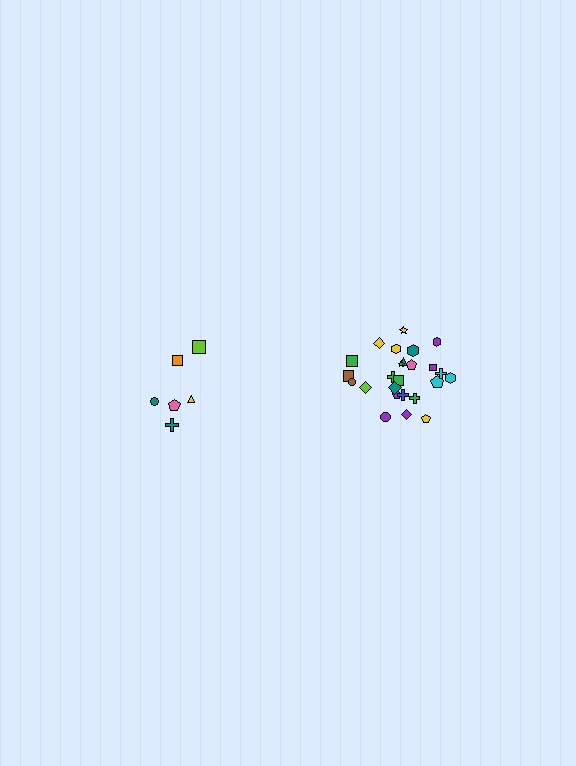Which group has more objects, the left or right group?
The right group.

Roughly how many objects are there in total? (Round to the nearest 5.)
Roughly 30 objects in total.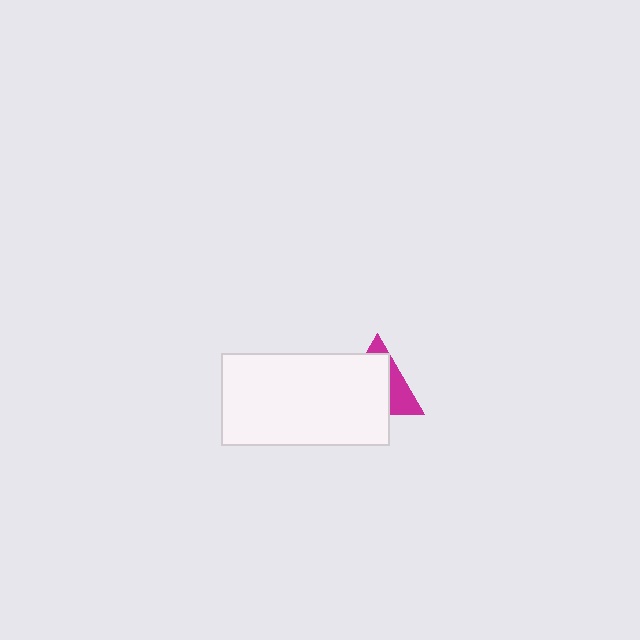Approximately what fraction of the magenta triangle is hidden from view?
Roughly 65% of the magenta triangle is hidden behind the white rectangle.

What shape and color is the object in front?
The object in front is a white rectangle.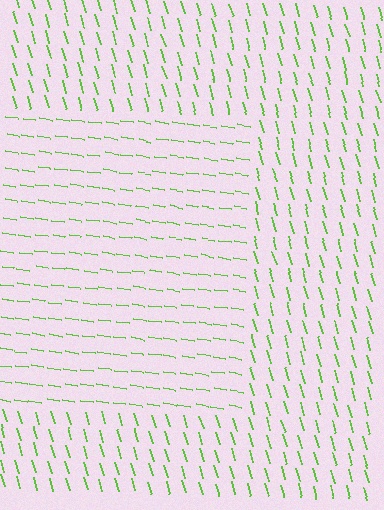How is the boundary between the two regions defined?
The boundary is defined purely by a change in line orientation (approximately 66 degrees difference). All lines are the same color and thickness.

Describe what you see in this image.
The image is filled with small lime line segments. A rectangle region in the image has lines oriented differently from the surrounding lines, creating a visible texture boundary.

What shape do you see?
I see a rectangle.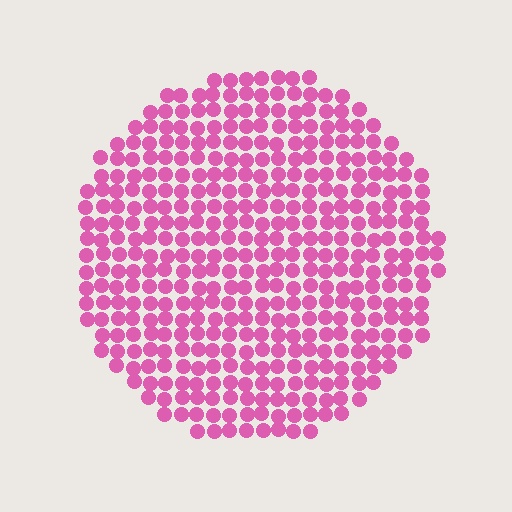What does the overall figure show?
The overall figure shows a circle.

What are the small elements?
The small elements are circles.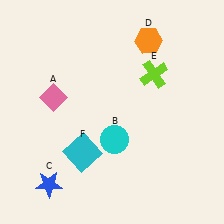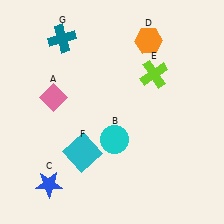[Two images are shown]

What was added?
A teal cross (G) was added in Image 2.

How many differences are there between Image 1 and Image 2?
There is 1 difference between the two images.